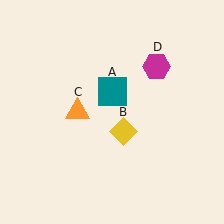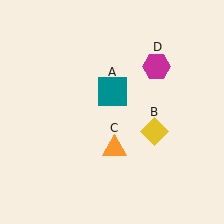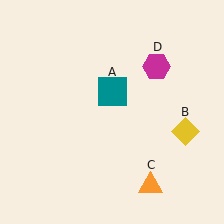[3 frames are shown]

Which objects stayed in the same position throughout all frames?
Teal square (object A) and magenta hexagon (object D) remained stationary.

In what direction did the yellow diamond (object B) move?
The yellow diamond (object B) moved right.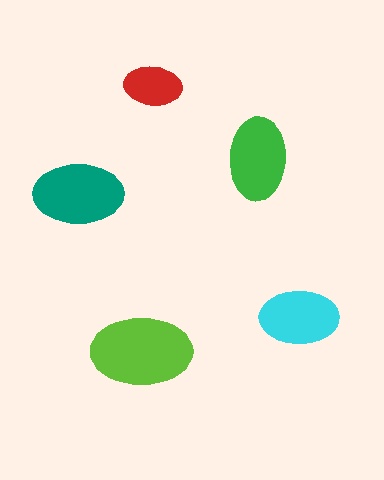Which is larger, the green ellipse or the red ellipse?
The green one.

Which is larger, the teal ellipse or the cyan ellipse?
The teal one.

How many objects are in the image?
There are 5 objects in the image.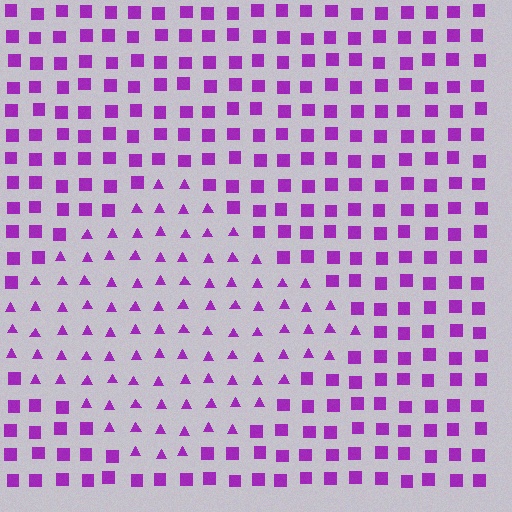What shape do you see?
I see a diamond.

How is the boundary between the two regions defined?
The boundary is defined by a change in element shape: triangles inside vs. squares outside. All elements share the same color and spacing.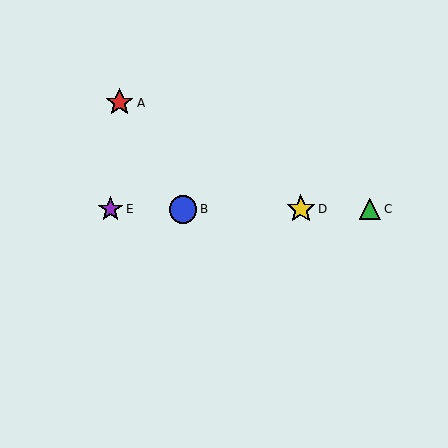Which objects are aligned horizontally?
Objects B, C, D, E are aligned horizontally.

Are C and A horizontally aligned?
No, C is at y≈209 and A is at y≈103.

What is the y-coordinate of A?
Object A is at y≈103.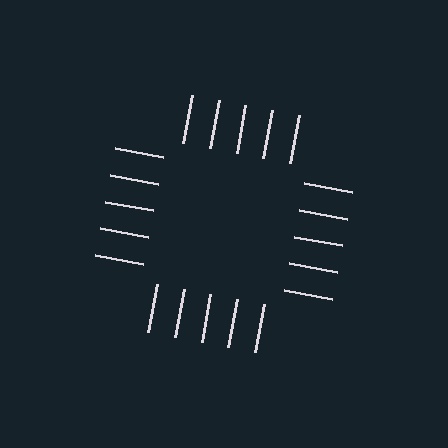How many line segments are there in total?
20 — 5 along each of the 4 edges.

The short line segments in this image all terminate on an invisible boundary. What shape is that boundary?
An illusory square — the line segments terminate on its edges but no continuous stroke is drawn.